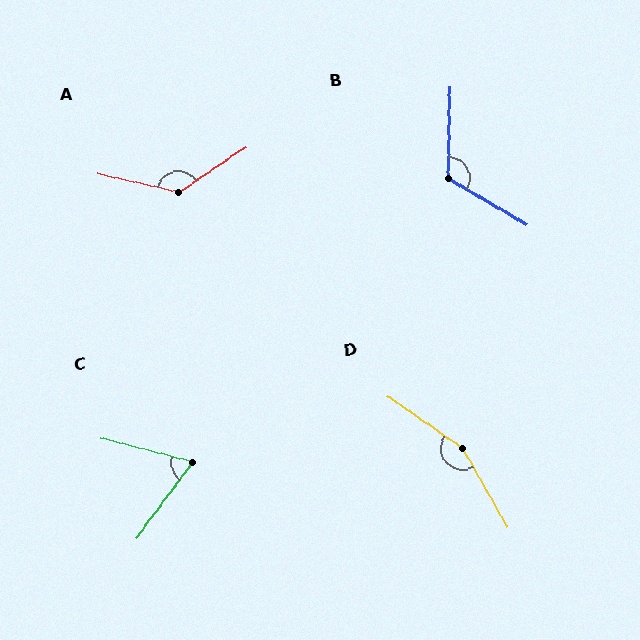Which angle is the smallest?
C, at approximately 68 degrees.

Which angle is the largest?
D, at approximately 154 degrees.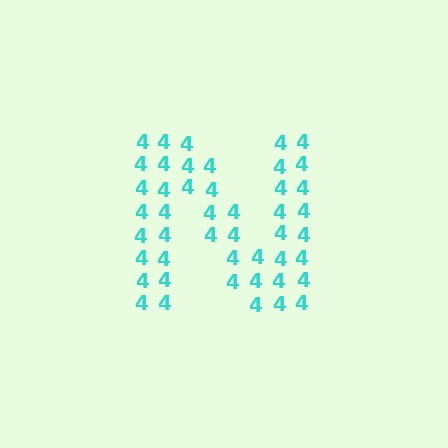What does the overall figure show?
The overall figure shows the letter N.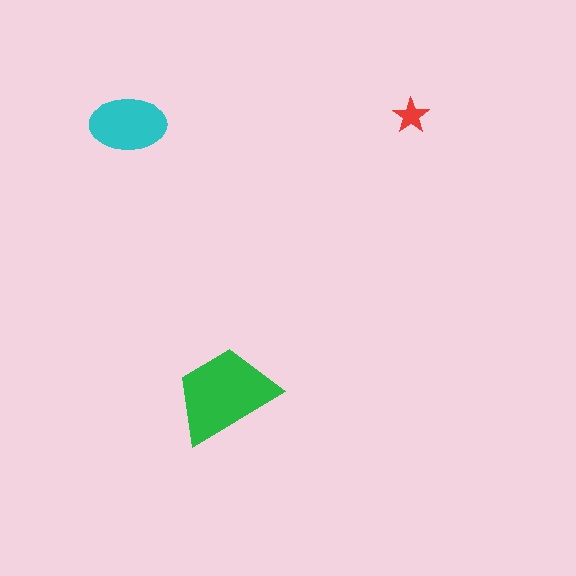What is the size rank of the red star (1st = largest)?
3rd.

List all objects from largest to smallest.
The green trapezoid, the cyan ellipse, the red star.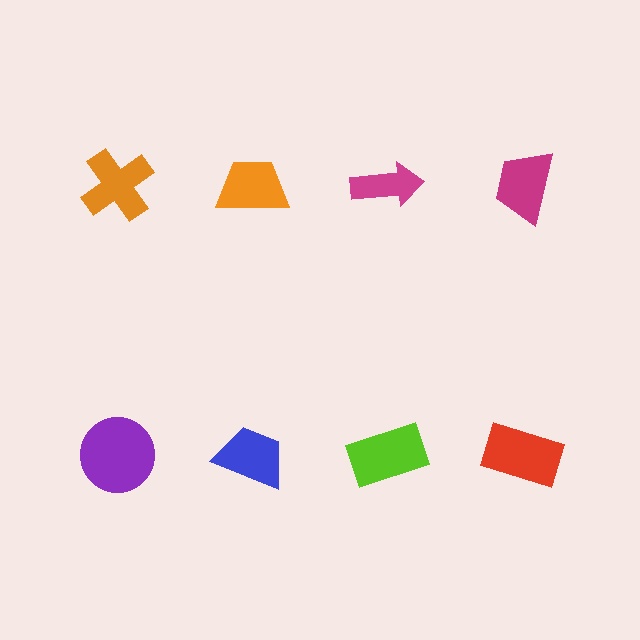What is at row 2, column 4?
A red rectangle.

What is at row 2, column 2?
A blue trapezoid.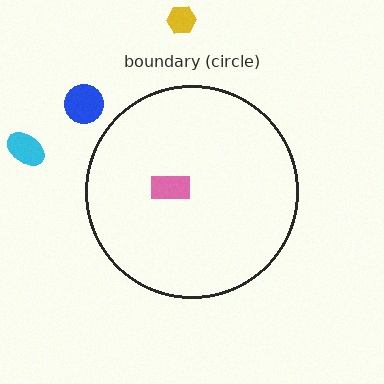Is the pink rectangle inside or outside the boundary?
Inside.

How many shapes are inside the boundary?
1 inside, 3 outside.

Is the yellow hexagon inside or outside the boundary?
Outside.